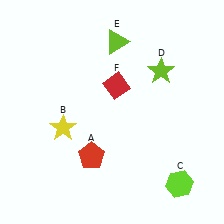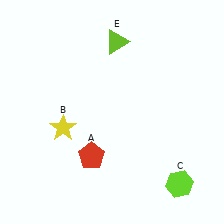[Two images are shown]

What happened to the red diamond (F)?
The red diamond (F) was removed in Image 2. It was in the top-right area of Image 1.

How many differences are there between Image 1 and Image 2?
There are 2 differences between the two images.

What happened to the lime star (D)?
The lime star (D) was removed in Image 2. It was in the top-right area of Image 1.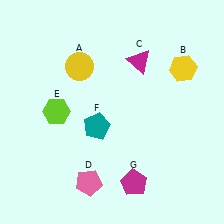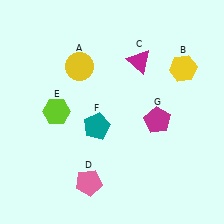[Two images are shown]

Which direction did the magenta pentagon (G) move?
The magenta pentagon (G) moved up.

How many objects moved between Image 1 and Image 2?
1 object moved between the two images.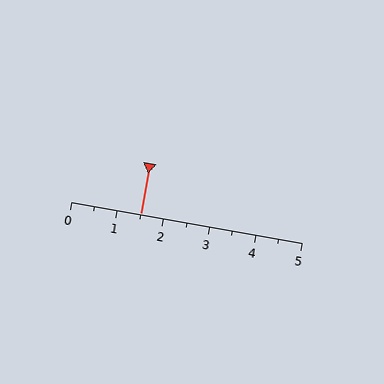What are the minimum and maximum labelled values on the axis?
The axis runs from 0 to 5.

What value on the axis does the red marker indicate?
The marker indicates approximately 1.5.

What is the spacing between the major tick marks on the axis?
The major ticks are spaced 1 apart.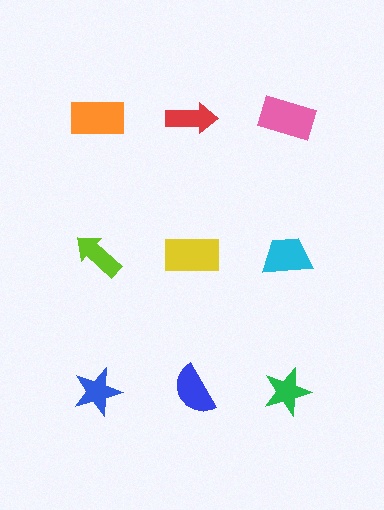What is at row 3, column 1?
A blue star.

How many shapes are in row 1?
3 shapes.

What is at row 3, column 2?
A blue semicircle.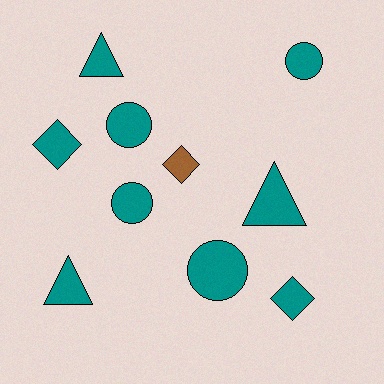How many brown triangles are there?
There are no brown triangles.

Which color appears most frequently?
Teal, with 9 objects.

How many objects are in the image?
There are 10 objects.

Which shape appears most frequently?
Circle, with 4 objects.